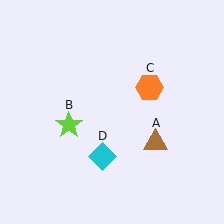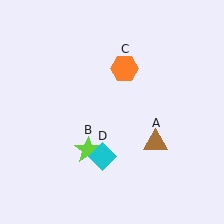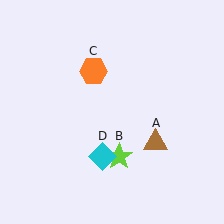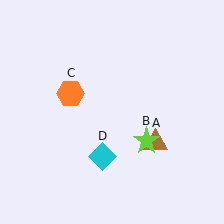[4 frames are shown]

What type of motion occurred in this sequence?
The lime star (object B), orange hexagon (object C) rotated counterclockwise around the center of the scene.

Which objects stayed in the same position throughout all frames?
Brown triangle (object A) and cyan diamond (object D) remained stationary.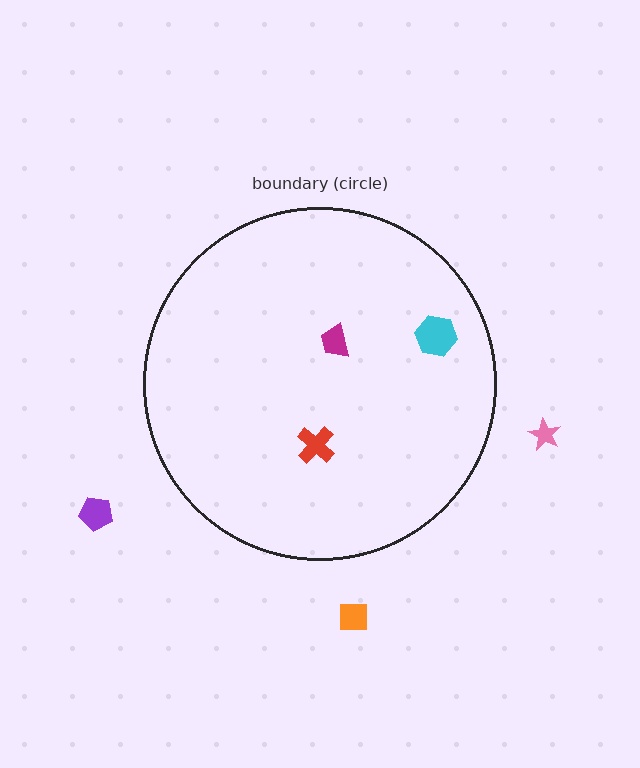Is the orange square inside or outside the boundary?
Outside.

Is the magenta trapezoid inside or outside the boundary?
Inside.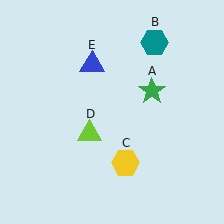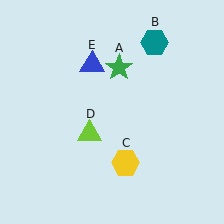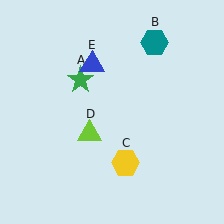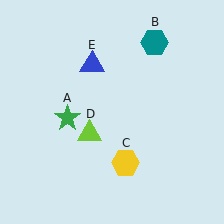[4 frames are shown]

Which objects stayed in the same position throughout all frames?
Teal hexagon (object B) and yellow hexagon (object C) and lime triangle (object D) and blue triangle (object E) remained stationary.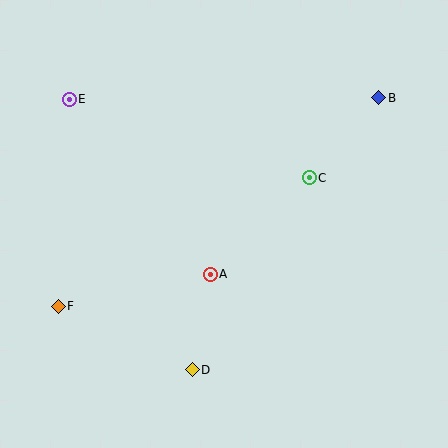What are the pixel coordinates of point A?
Point A is at (210, 274).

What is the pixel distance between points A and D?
The distance between A and D is 97 pixels.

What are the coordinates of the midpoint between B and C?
The midpoint between B and C is at (344, 138).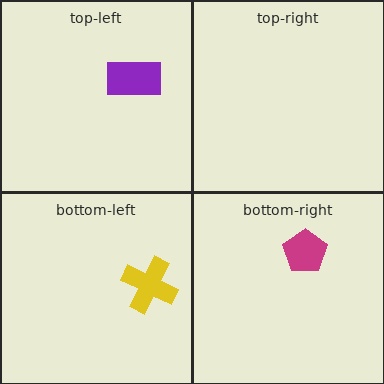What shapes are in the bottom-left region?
The yellow cross.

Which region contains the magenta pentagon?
The bottom-right region.